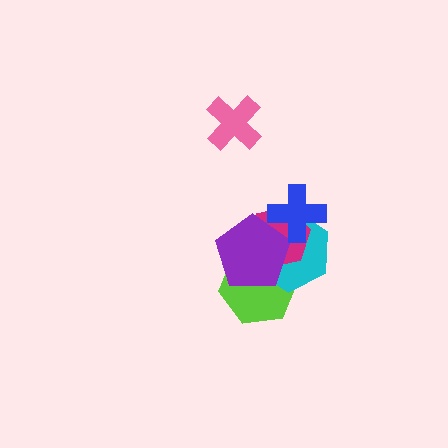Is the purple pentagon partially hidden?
Yes, it is partially covered by another shape.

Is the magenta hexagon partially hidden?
Yes, it is partially covered by another shape.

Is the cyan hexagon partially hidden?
Yes, it is partially covered by another shape.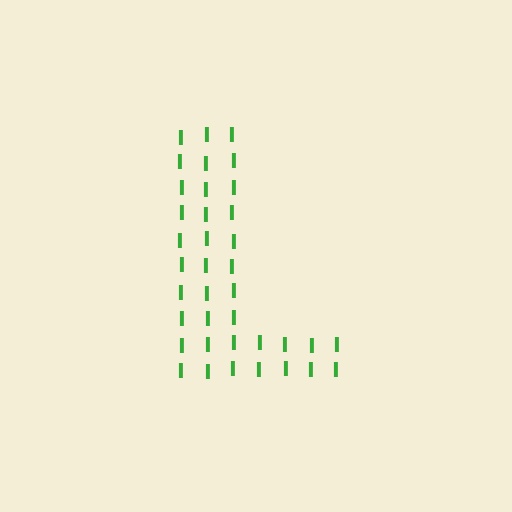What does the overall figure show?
The overall figure shows the letter L.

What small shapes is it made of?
It is made of small letter I's.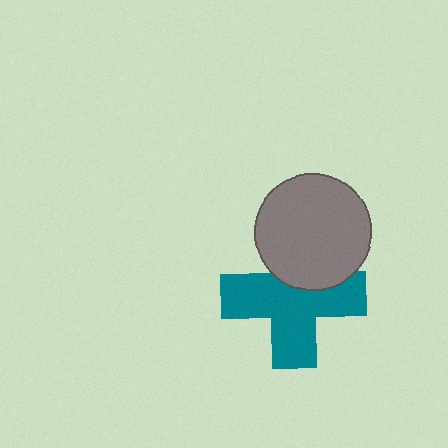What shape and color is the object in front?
The object in front is a gray circle.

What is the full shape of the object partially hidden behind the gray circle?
The partially hidden object is a teal cross.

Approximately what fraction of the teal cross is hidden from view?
Roughly 30% of the teal cross is hidden behind the gray circle.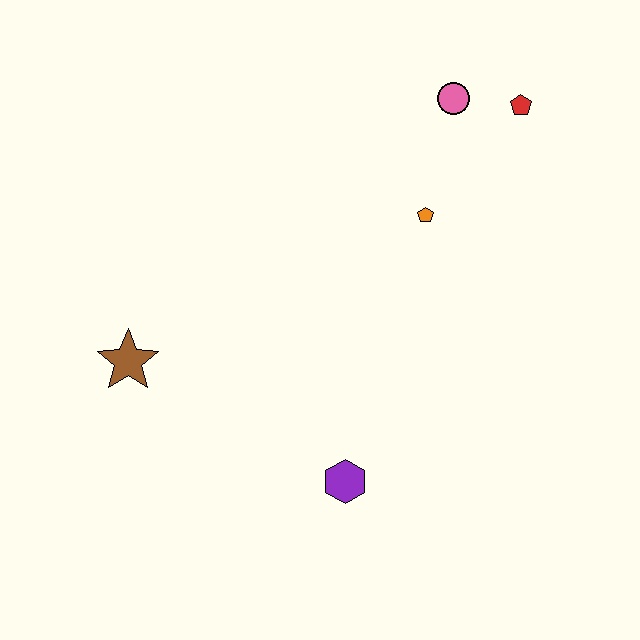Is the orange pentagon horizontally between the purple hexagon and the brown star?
No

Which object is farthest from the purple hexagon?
The red pentagon is farthest from the purple hexagon.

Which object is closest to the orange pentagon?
The pink circle is closest to the orange pentagon.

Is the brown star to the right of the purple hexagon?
No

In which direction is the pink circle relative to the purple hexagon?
The pink circle is above the purple hexagon.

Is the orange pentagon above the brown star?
Yes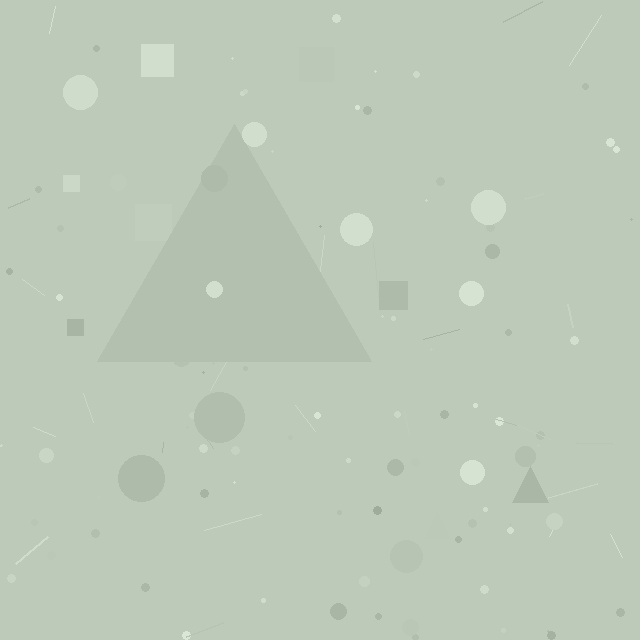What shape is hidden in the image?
A triangle is hidden in the image.